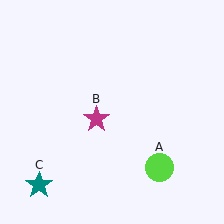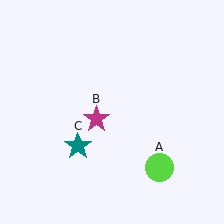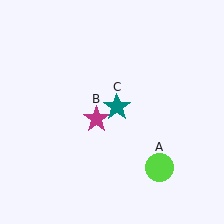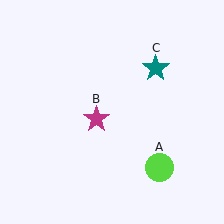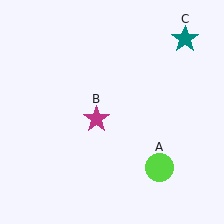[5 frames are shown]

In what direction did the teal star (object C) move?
The teal star (object C) moved up and to the right.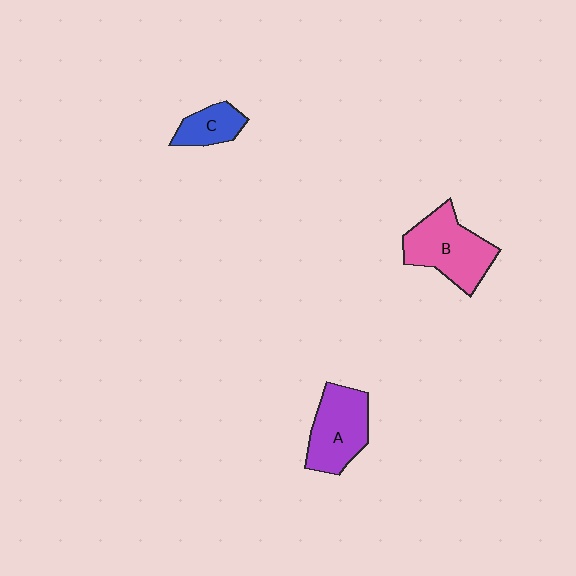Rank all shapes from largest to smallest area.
From largest to smallest: B (pink), A (purple), C (blue).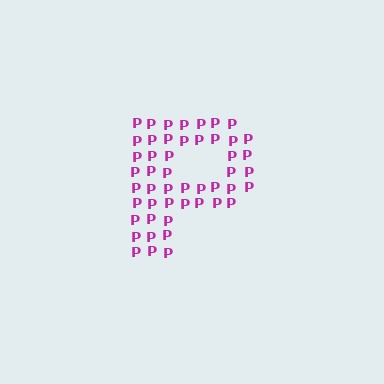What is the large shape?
The large shape is the letter P.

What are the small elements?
The small elements are letter P's.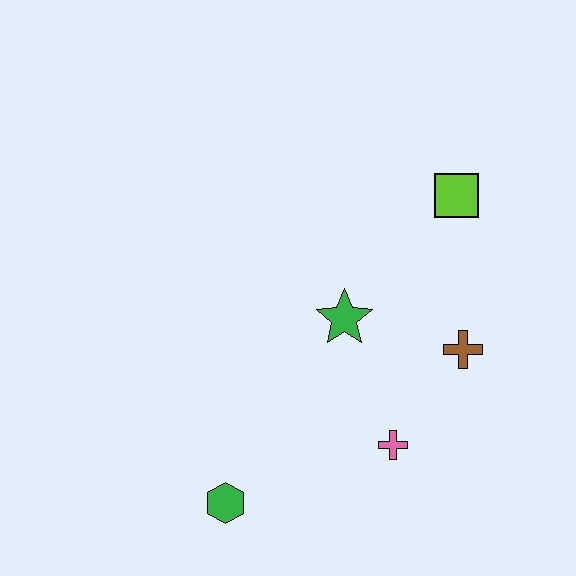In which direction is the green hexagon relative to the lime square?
The green hexagon is below the lime square.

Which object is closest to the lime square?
The brown cross is closest to the lime square.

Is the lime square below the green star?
No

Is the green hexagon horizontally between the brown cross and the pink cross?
No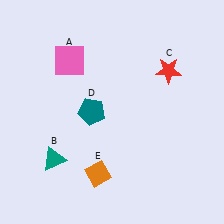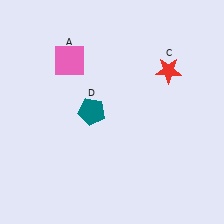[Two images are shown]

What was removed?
The teal triangle (B), the orange diamond (E) were removed in Image 2.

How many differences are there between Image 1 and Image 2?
There are 2 differences between the two images.